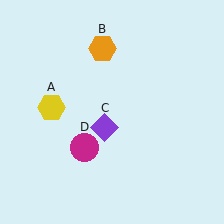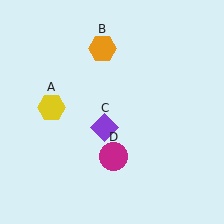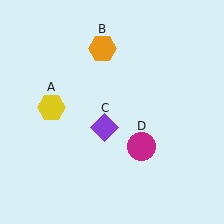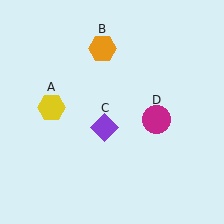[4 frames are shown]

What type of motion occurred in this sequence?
The magenta circle (object D) rotated counterclockwise around the center of the scene.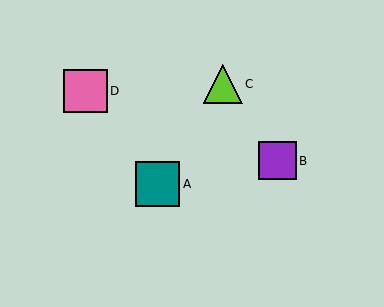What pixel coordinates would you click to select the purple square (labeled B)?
Click at (277, 161) to select the purple square B.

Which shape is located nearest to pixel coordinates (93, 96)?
The pink square (labeled D) at (86, 91) is nearest to that location.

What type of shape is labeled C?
Shape C is a lime triangle.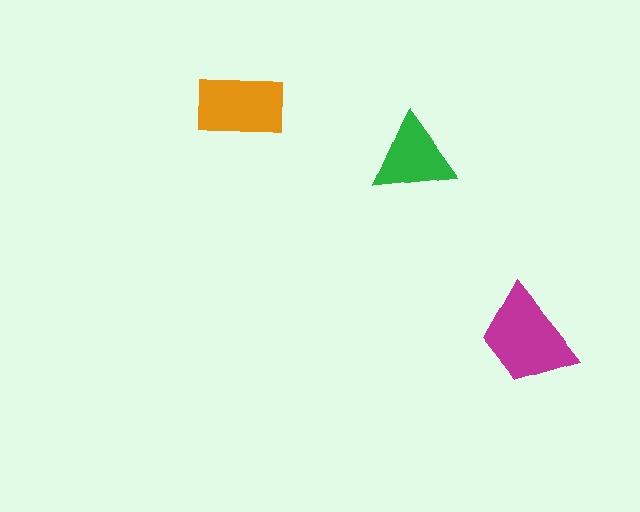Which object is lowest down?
The magenta trapezoid is bottommost.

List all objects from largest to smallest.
The magenta trapezoid, the orange rectangle, the green triangle.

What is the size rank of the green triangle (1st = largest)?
3rd.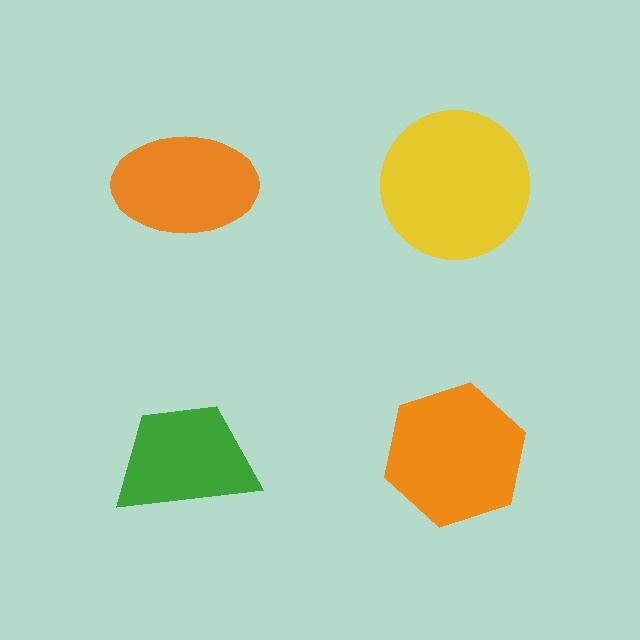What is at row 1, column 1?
An orange ellipse.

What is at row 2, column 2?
An orange hexagon.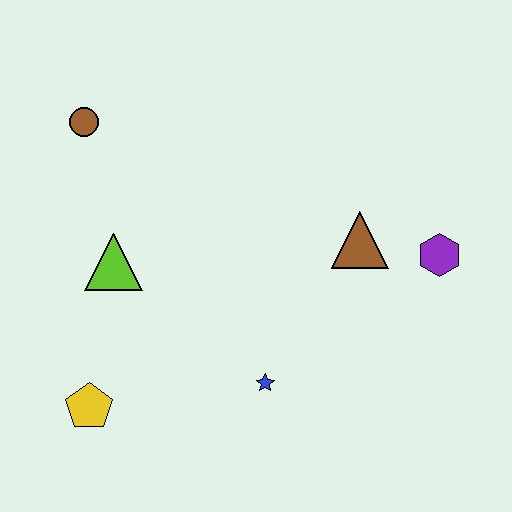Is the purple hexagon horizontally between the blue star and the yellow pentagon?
No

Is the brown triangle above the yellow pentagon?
Yes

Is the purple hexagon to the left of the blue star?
No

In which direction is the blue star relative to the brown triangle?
The blue star is below the brown triangle.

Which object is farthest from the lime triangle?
The purple hexagon is farthest from the lime triangle.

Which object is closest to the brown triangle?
The purple hexagon is closest to the brown triangle.